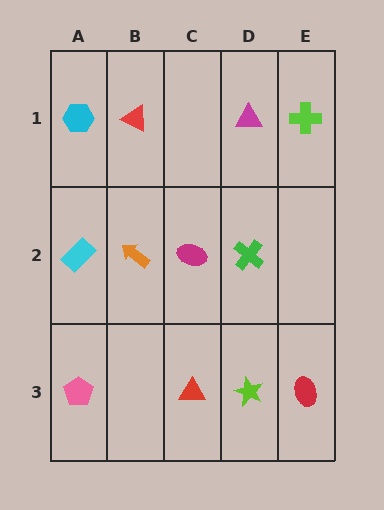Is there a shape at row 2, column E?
No, that cell is empty.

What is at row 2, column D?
A green cross.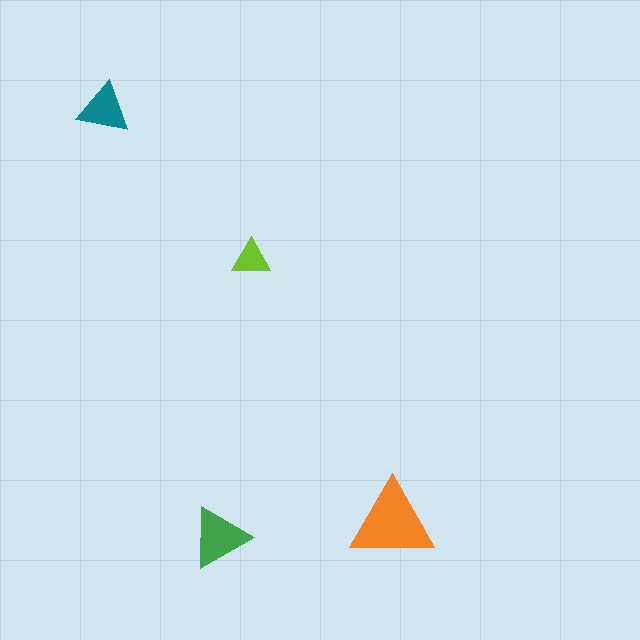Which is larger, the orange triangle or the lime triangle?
The orange one.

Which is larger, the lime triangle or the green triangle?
The green one.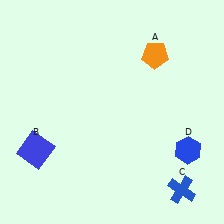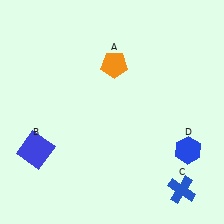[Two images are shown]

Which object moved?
The orange pentagon (A) moved left.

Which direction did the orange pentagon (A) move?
The orange pentagon (A) moved left.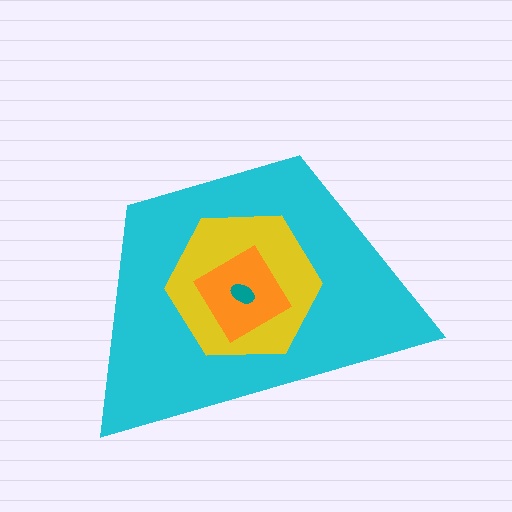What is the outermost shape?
The cyan trapezoid.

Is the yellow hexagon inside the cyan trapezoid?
Yes.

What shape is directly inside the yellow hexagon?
The orange diamond.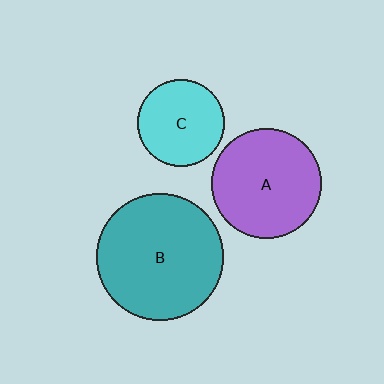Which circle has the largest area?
Circle B (teal).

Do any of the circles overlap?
No, none of the circles overlap.